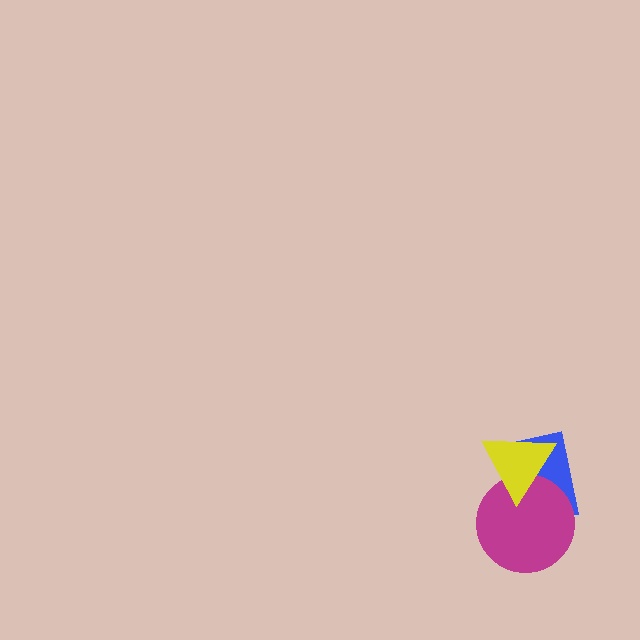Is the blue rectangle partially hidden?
Yes, it is partially covered by another shape.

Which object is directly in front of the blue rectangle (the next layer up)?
The magenta circle is directly in front of the blue rectangle.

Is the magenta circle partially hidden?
Yes, it is partially covered by another shape.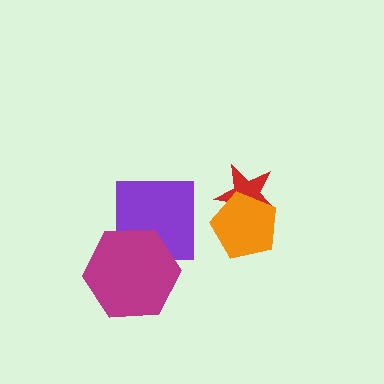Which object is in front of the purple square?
The magenta hexagon is in front of the purple square.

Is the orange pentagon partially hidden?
No, no other shape covers it.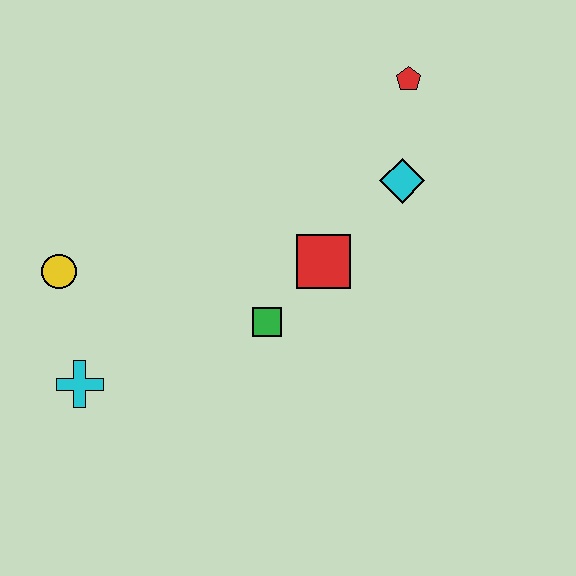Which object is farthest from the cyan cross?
The red pentagon is farthest from the cyan cross.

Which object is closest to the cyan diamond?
The red pentagon is closest to the cyan diamond.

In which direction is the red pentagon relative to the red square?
The red pentagon is above the red square.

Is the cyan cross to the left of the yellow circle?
No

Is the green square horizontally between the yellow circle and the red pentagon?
Yes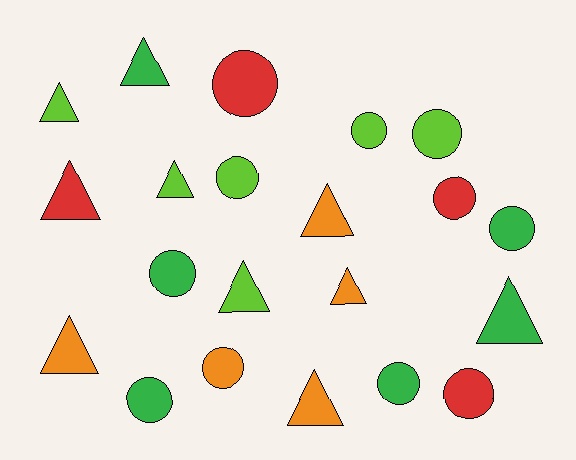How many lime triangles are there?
There are 3 lime triangles.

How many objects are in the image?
There are 21 objects.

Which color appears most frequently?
Lime, with 6 objects.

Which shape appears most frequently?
Circle, with 11 objects.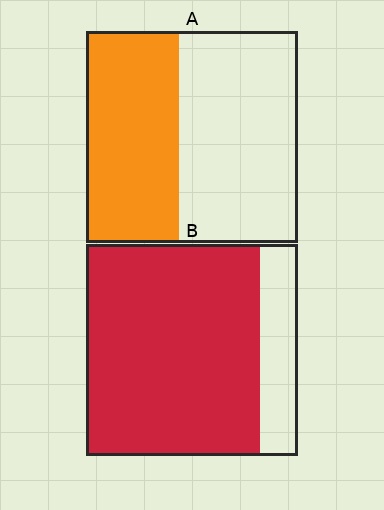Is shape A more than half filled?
No.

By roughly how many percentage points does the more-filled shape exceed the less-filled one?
By roughly 40 percentage points (B over A).